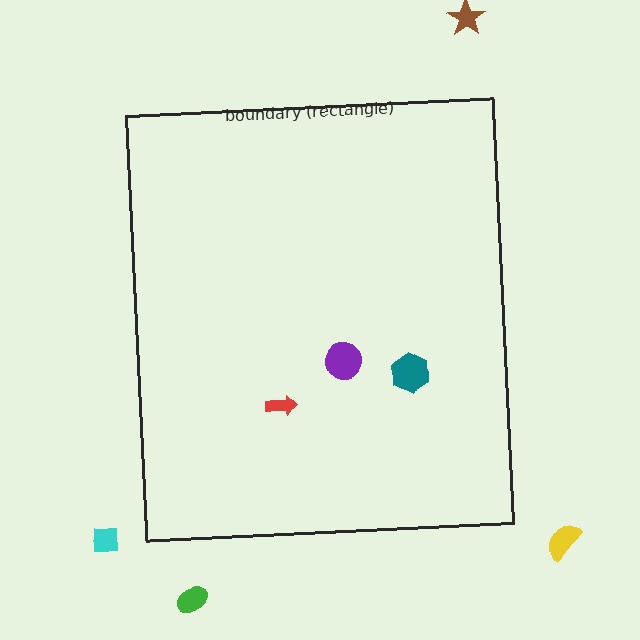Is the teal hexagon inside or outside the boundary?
Inside.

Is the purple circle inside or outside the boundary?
Inside.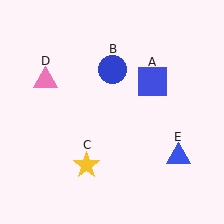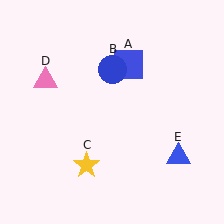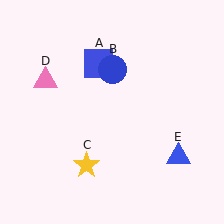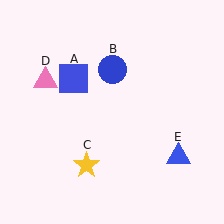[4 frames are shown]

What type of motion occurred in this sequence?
The blue square (object A) rotated counterclockwise around the center of the scene.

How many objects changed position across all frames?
1 object changed position: blue square (object A).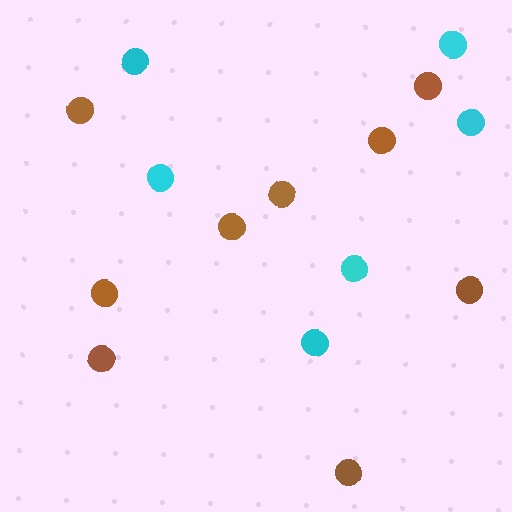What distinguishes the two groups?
There are 2 groups: one group of brown circles (9) and one group of cyan circles (6).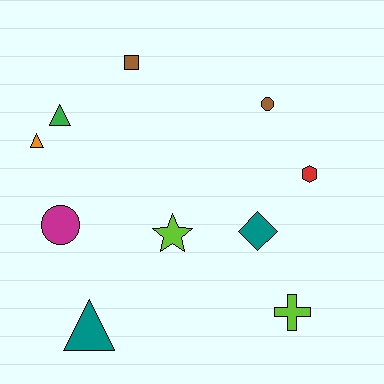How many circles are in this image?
There are 2 circles.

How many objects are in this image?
There are 10 objects.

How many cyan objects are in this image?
There are no cyan objects.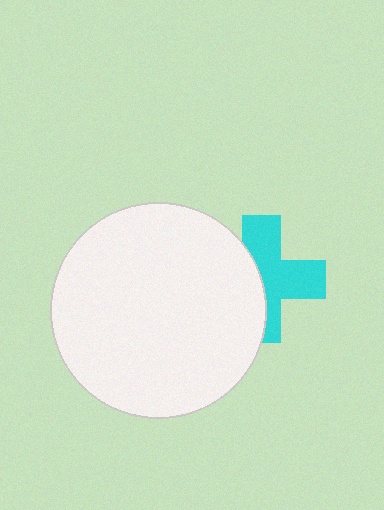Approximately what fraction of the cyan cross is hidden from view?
Roughly 44% of the cyan cross is hidden behind the white circle.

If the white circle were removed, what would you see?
You would see the complete cyan cross.